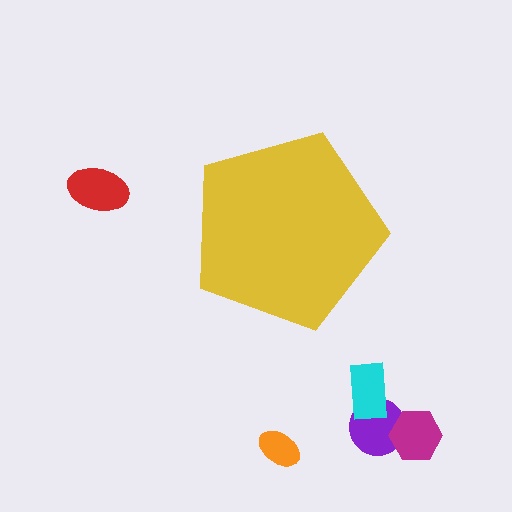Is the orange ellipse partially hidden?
No, the orange ellipse is fully visible.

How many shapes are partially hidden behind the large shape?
0 shapes are partially hidden.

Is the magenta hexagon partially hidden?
No, the magenta hexagon is fully visible.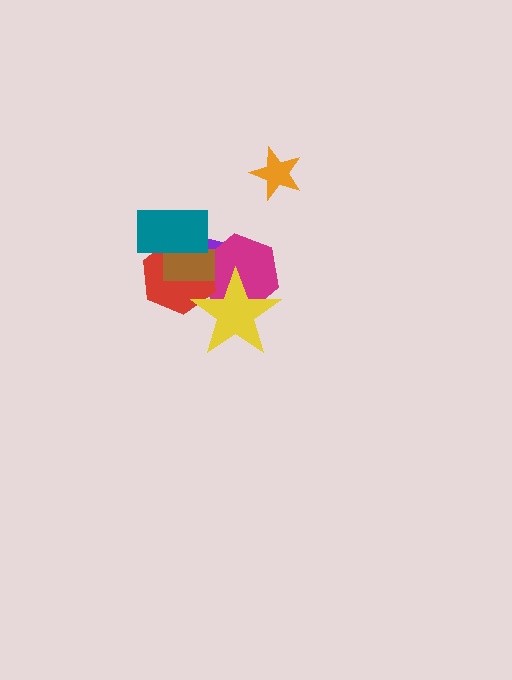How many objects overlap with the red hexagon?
5 objects overlap with the red hexagon.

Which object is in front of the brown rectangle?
The teal rectangle is in front of the brown rectangle.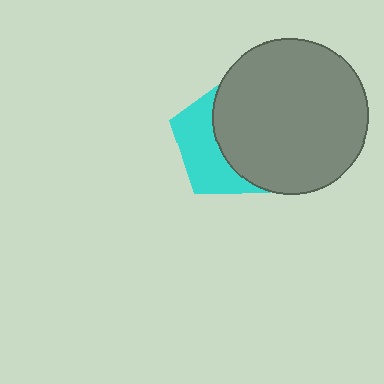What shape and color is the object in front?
The object in front is a gray circle.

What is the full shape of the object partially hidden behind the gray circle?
The partially hidden object is a cyan pentagon.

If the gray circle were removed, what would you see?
You would see the complete cyan pentagon.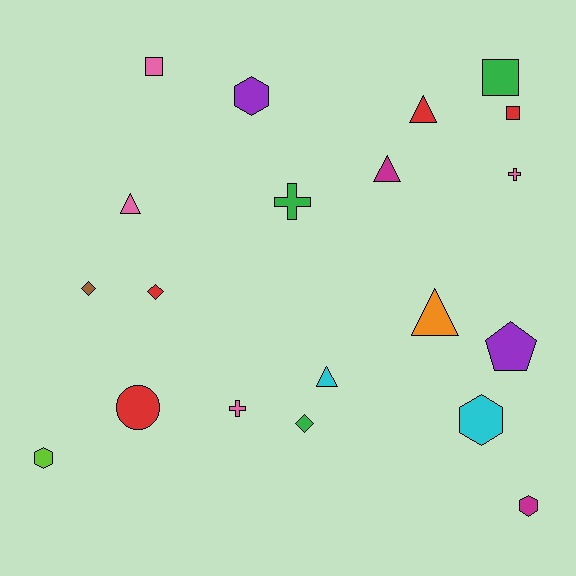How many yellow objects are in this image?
There are no yellow objects.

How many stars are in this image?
There are no stars.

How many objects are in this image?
There are 20 objects.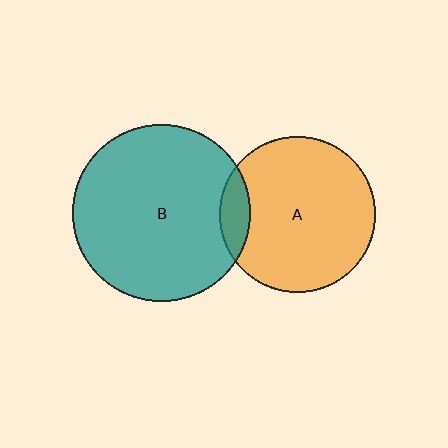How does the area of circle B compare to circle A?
Approximately 1.3 times.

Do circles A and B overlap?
Yes.